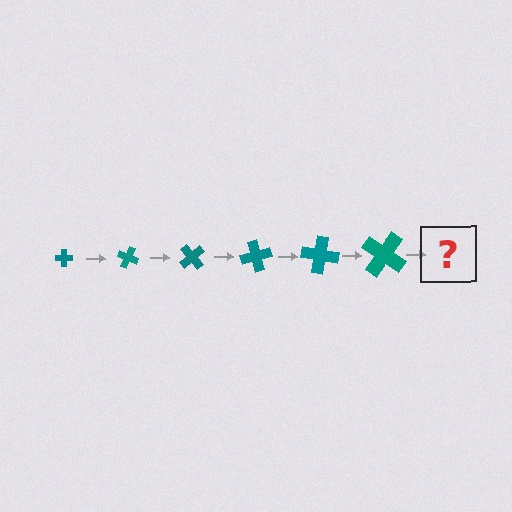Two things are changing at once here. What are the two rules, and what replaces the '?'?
The two rules are that the cross grows larger each step and it rotates 25 degrees each step. The '?' should be a cross, larger than the previous one and rotated 150 degrees from the start.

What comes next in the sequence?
The next element should be a cross, larger than the previous one and rotated 150 degrees from the start.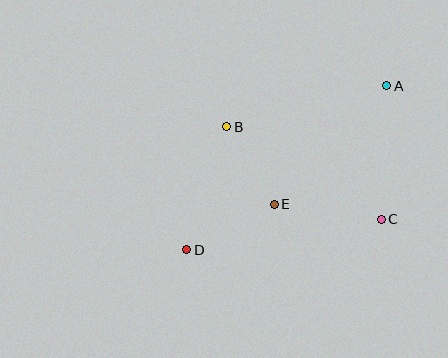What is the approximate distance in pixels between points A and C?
The distance between A and C is approximately 134 pixels.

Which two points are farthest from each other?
Points A and D are farthest from each other.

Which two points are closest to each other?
Points B and E are closest to each other.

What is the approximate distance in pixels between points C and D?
The distance between C and D is approximately 197 pixels.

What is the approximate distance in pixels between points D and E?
The distance between D and E is approximately 99 pixels.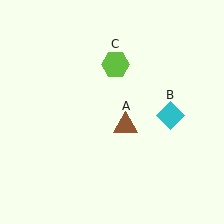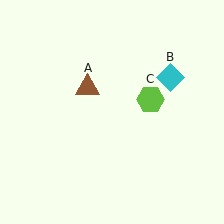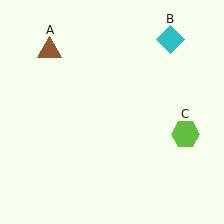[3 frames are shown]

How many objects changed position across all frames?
3 objects changed position: brown triangle (object A), cyan diamond (object B), lime hexagon (object C).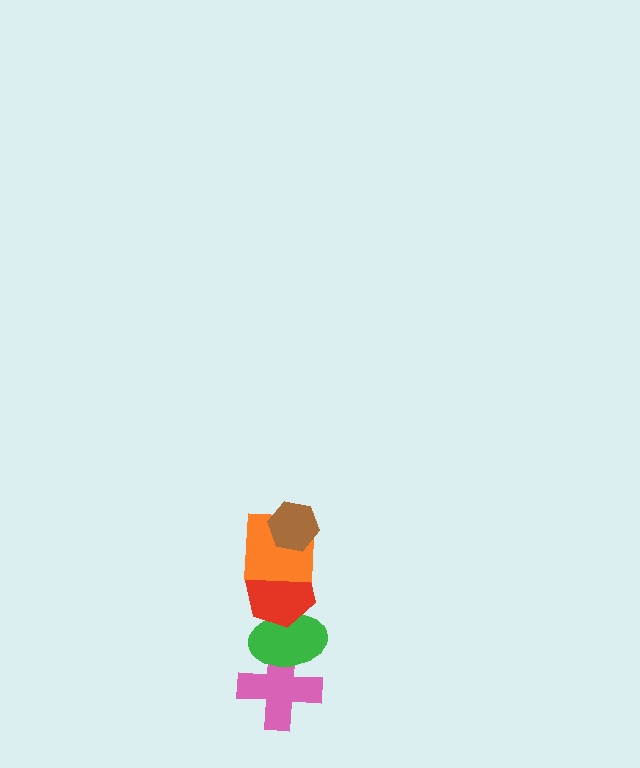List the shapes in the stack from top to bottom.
From top to bottom: the brown hexagon, the orange square, the red hexagon, the green ellipse, the pink cross.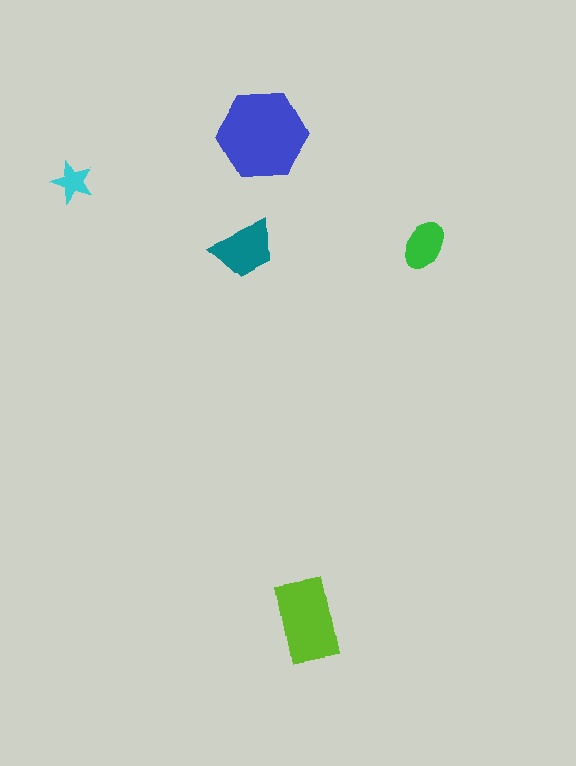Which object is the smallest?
The cyan star.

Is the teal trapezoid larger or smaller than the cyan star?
Larger.